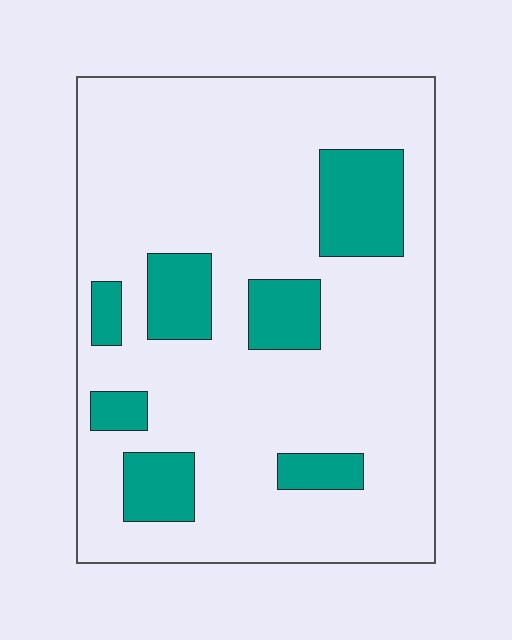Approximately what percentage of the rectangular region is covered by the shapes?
Approximately 20%.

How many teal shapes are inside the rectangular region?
7.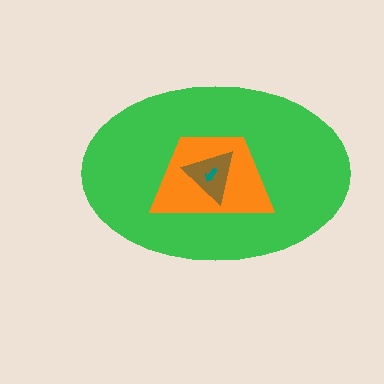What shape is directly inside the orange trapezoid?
The brown triangle.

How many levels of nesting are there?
4.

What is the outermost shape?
The green ellipse.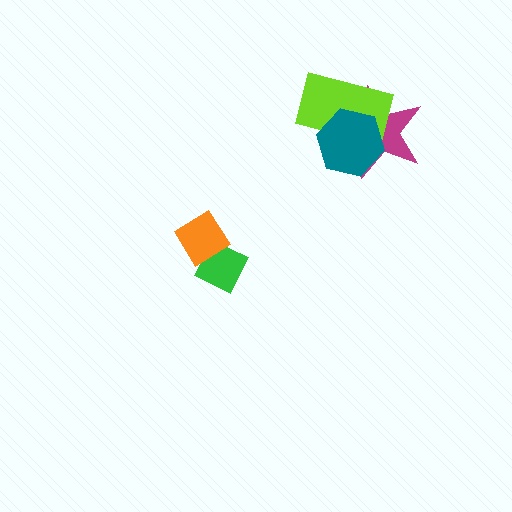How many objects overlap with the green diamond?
1 object overlaps with the green diamond.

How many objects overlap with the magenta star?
2 objects overlap with the magenta star.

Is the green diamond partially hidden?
Yes, it is partially covered by another shape.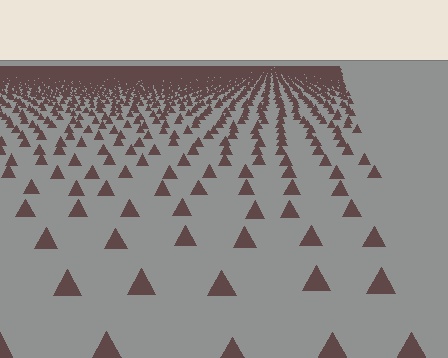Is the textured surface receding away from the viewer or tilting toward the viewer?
The surface is receding away from the viewer. Texture elements get smaller and denser toward the top.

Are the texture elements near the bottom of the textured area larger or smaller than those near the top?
Larger. Near the bottom, elements are closer to the viewer and appear at a bigger on-screen size.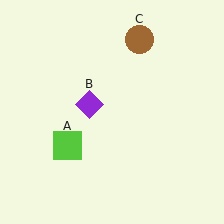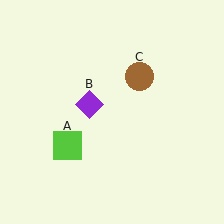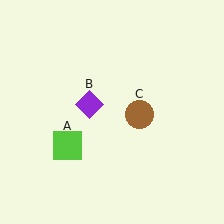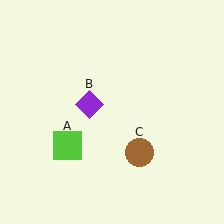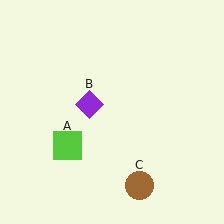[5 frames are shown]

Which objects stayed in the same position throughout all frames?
Lime square (object A) and purple diamond (object B) remained stationary.